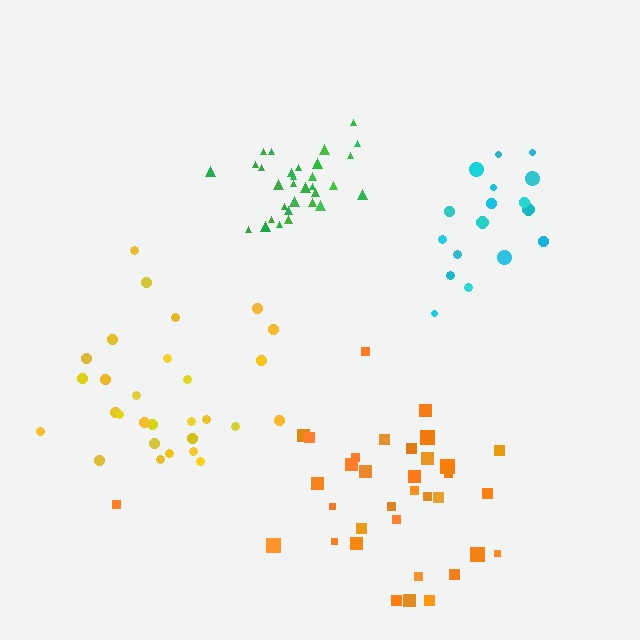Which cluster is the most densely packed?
Green.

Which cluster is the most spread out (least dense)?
Yellow.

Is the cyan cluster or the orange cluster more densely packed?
Cyan.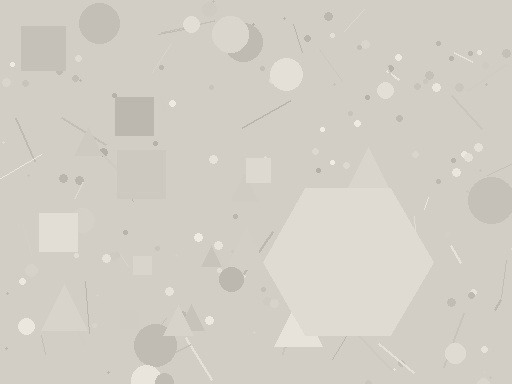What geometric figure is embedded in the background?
A hexagon is embedded in the background.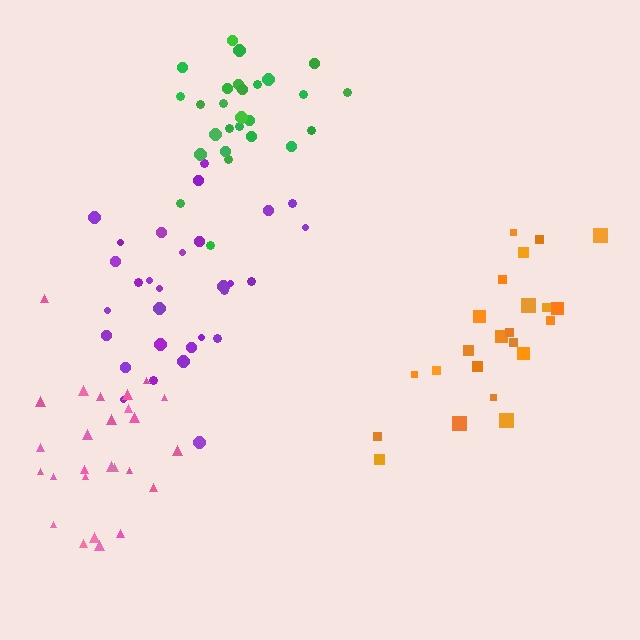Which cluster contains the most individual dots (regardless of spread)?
Purple (30).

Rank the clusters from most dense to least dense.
green, pink, purple, orange.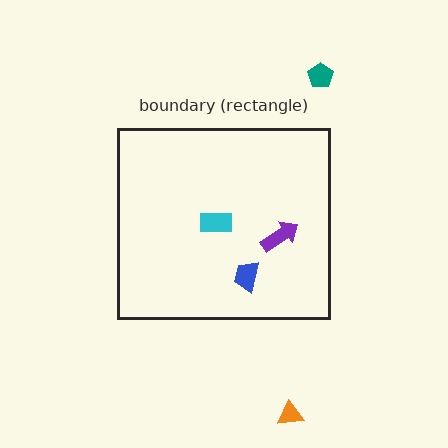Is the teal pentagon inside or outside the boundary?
Outside.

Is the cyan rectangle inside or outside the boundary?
Inside.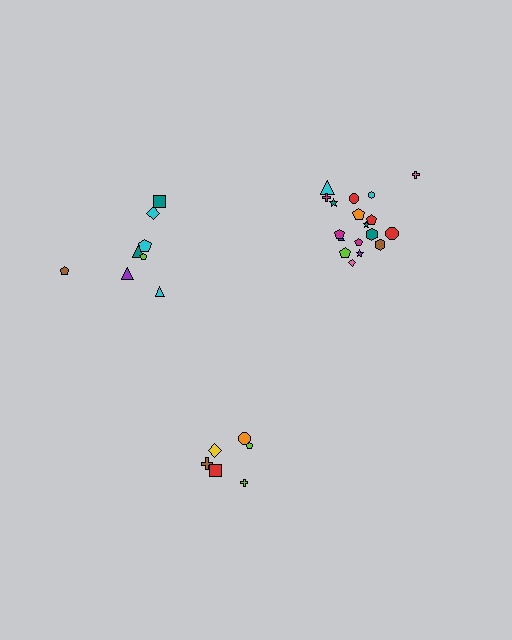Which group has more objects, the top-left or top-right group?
The top-right group.